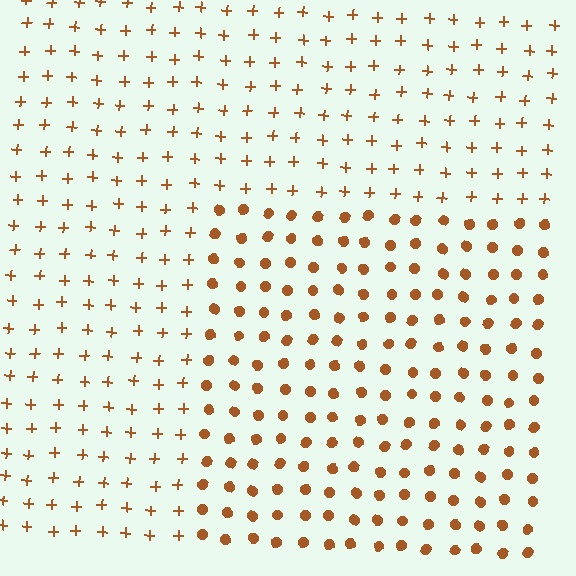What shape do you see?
I see a rectangle.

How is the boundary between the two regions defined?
The boundary is defined by a change in element shape: circles inside vs. plus signs outside. All elements share the same color and spacing.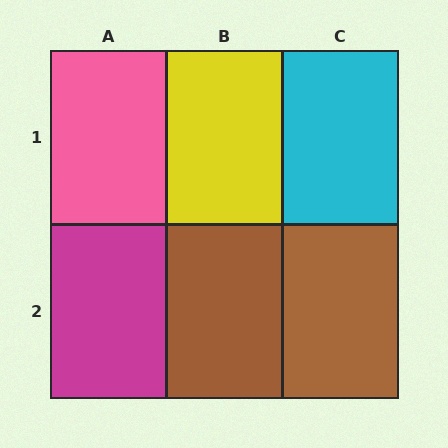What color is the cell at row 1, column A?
Pink.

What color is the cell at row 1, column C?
Cyan.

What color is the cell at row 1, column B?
Yellow.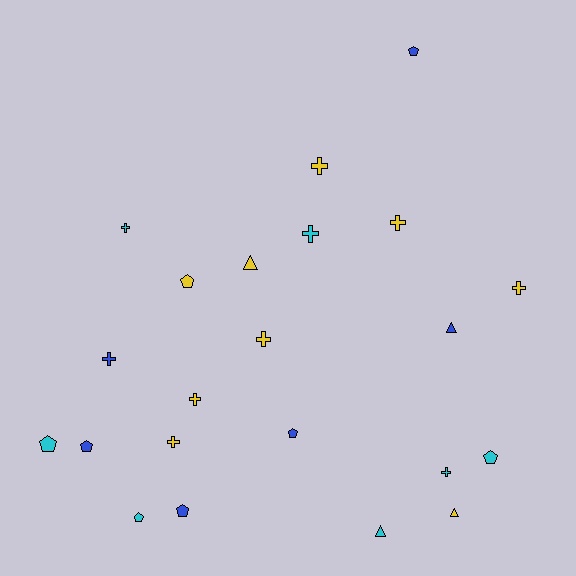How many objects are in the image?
There are 22 objects.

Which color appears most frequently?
Yellow, with 9 objects.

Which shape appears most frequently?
Cross, with 10 objects.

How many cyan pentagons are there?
There are 3 cyan pentagons.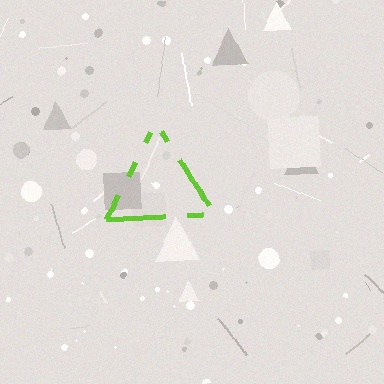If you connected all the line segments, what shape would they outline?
They would outline a triangle.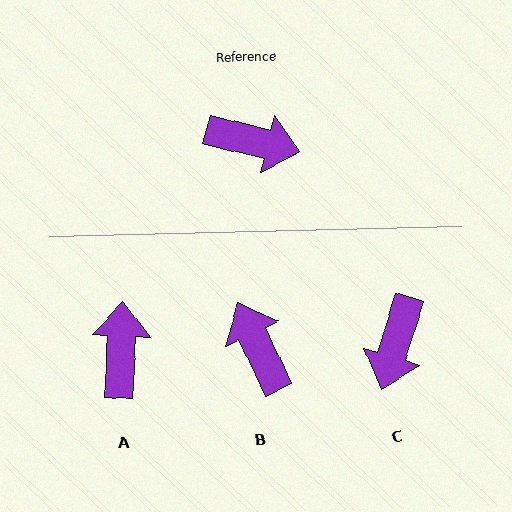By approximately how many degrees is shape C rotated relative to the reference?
Approximately 94 degrees clockwise.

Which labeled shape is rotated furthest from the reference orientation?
B, about 129 degrees away.